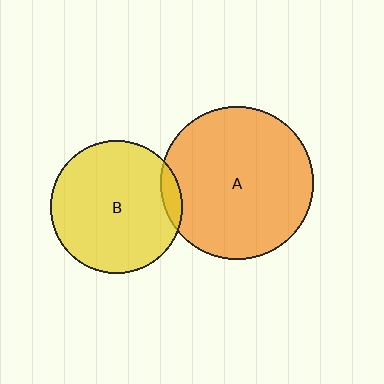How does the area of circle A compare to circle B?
Approximately 1.3 times.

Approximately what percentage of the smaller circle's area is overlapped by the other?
Approximately 5%.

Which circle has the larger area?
Circle A (orange).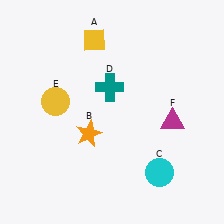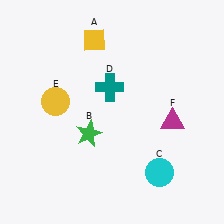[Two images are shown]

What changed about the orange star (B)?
In Image 1, B is orange. In Image 2, it changed to green.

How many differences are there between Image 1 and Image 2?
There is 1 difference between the two images.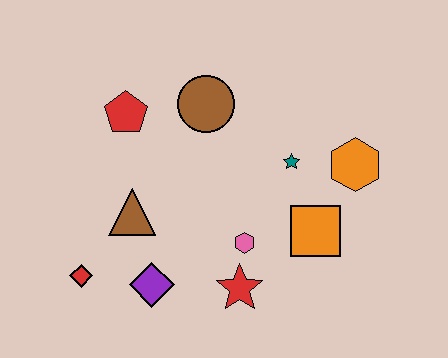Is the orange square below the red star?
No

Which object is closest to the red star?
The pink hexagon is closest to the red star.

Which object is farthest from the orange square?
The red diamond is farthest from the orange square.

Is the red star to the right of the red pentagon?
Yes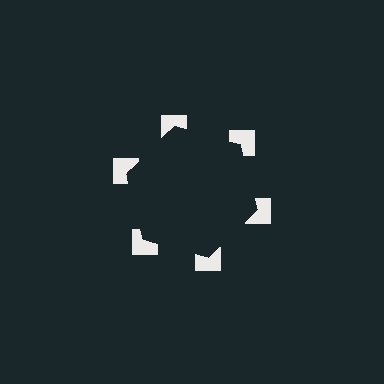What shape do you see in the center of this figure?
An illusory hexagon — its edges are inferred from the aligned wedge cuts in the notched squares, not physically drawn.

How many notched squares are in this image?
There are 6 — one at each vertex of the illusory hexagon.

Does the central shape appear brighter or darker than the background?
It typically appears slightly darker than the background, even though no actual brightness change is drawn.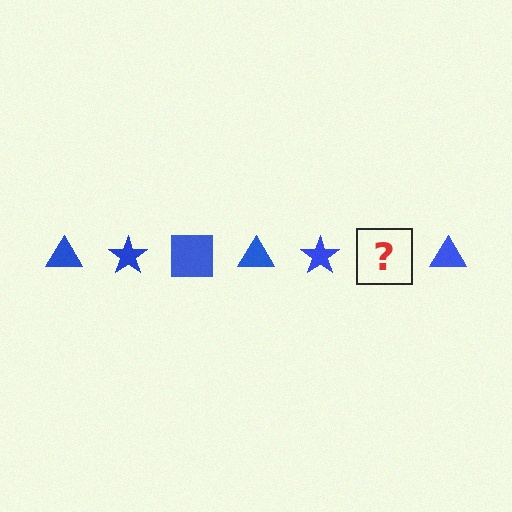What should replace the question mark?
The question mark should be replaced with a blue square.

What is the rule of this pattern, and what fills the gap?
The rule is that the pattern cycles through triangle, star, square shapes in blue. The gap should be filled with a blue square.